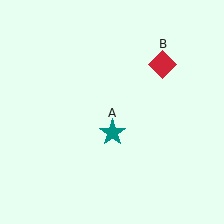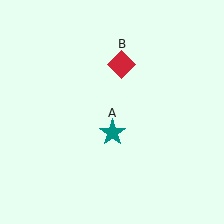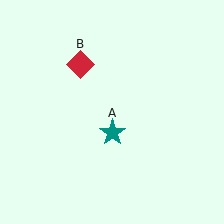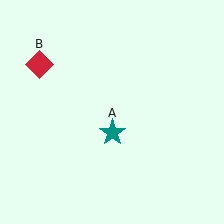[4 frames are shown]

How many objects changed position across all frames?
1 object changed position: red diamond (object B).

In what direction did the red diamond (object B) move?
The red diamond (object B) moved left.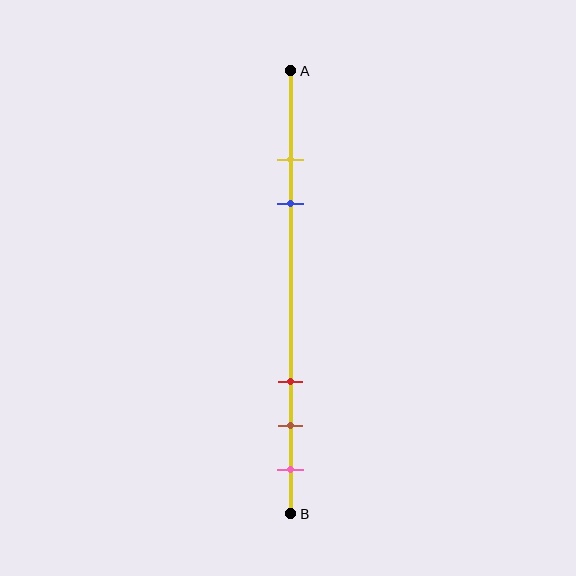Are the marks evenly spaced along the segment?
No, the marks are not evenly spaced.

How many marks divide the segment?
There are 5 marks dividing the segment.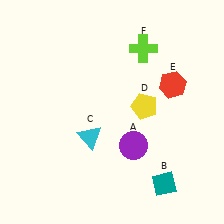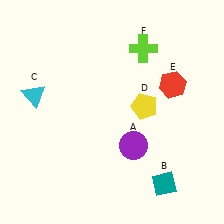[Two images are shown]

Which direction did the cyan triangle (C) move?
The cyan triangle (C) moved left.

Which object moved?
The cyan triangle (C) moved left.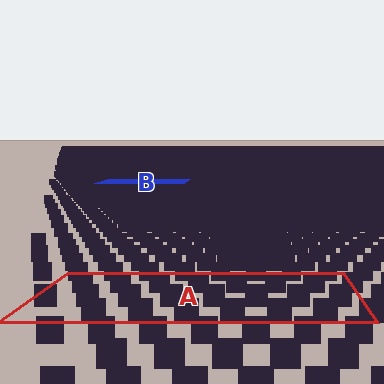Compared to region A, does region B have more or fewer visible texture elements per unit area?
Region B has more texture elements per unit area — they are packed more densely because it is farther away.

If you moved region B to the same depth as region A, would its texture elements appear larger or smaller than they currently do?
They would appear larger. At a closer depth, the same texture elements are projected at a bigger on-screen size.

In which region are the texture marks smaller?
The texture marks are smaller in region B, because it is farther away.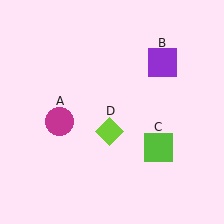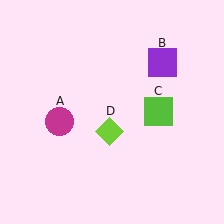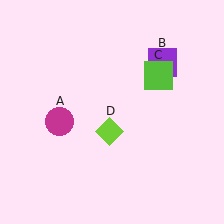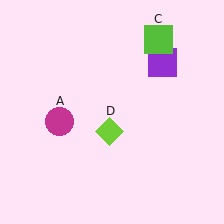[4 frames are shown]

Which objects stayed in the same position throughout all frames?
Magenta circle (object A) and purple square (object B) and lime diamond (object D) remained stationary.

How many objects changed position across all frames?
1 object changed position: lime square (object C).